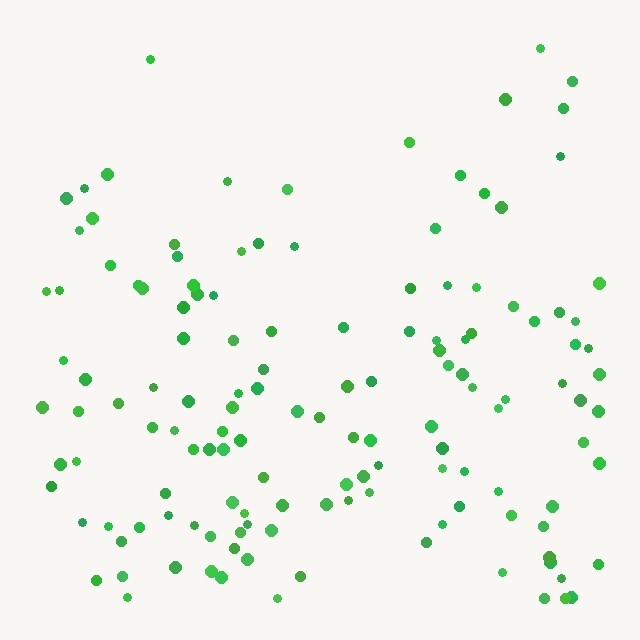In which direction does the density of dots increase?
From top to bottom, with the bottom side densest.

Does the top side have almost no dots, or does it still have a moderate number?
Still a moderate number, just noticeably fewer than the bottom.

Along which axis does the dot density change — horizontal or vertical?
Vertical.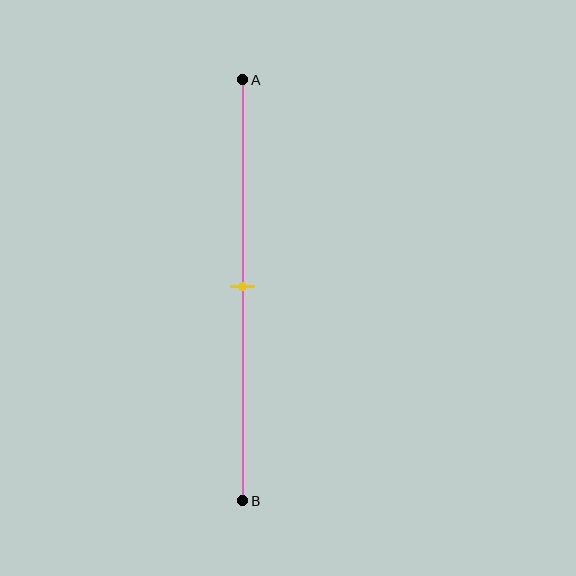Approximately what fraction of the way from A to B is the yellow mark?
The yellow mark is approximately 50% of the way from A to B.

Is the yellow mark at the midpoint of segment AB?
Yes, the mark is approximately at the midpoint.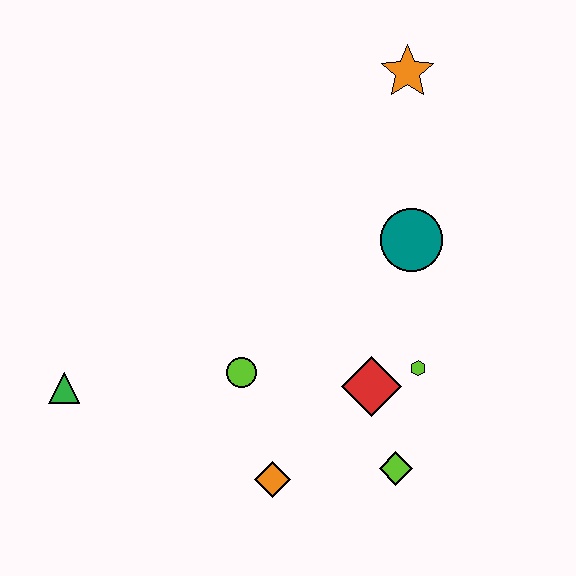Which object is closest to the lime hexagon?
The red diamond is closest to the lime hexagon.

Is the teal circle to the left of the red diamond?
No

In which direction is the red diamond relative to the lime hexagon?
The red diamond is to the left of the lime hexagon.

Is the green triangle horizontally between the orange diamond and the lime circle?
No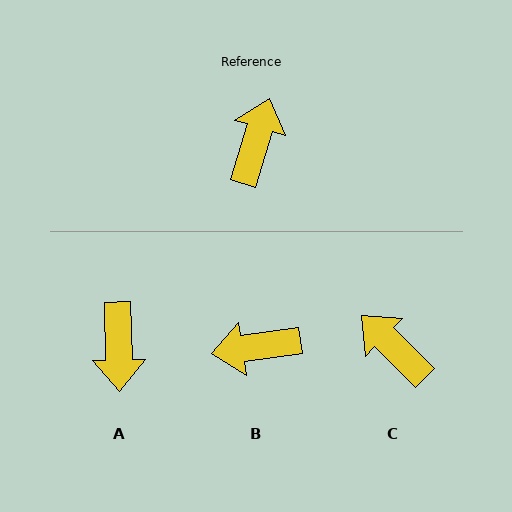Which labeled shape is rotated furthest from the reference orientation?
A, about 161 degrees away.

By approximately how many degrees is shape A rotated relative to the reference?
Approximately 161 degrees clockwise.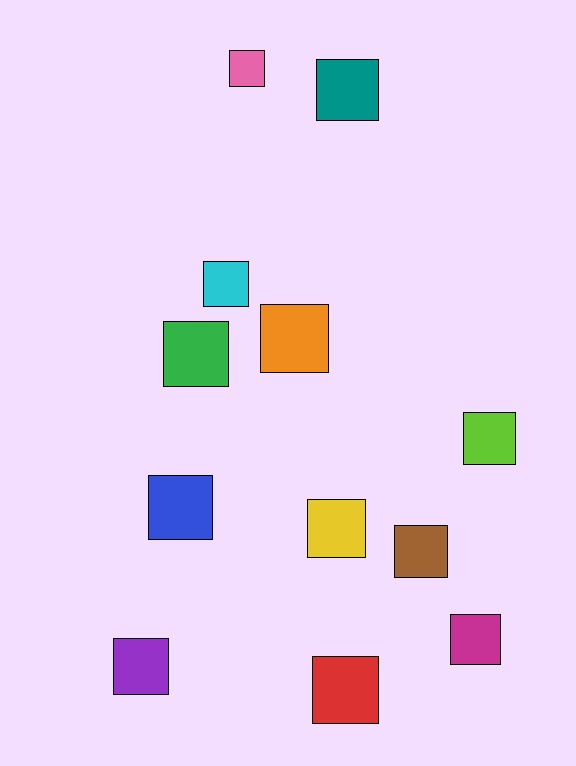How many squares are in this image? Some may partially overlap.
There are 12 squares.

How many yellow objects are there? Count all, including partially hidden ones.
There is 1 yellow object.